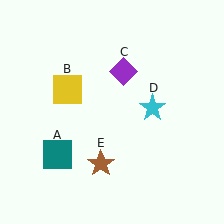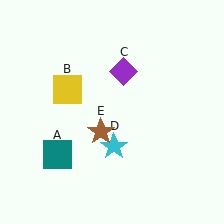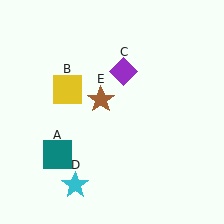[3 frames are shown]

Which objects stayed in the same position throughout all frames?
Teal square (object A) and yellow square (object B) and purple diamond (object C) remained stationary.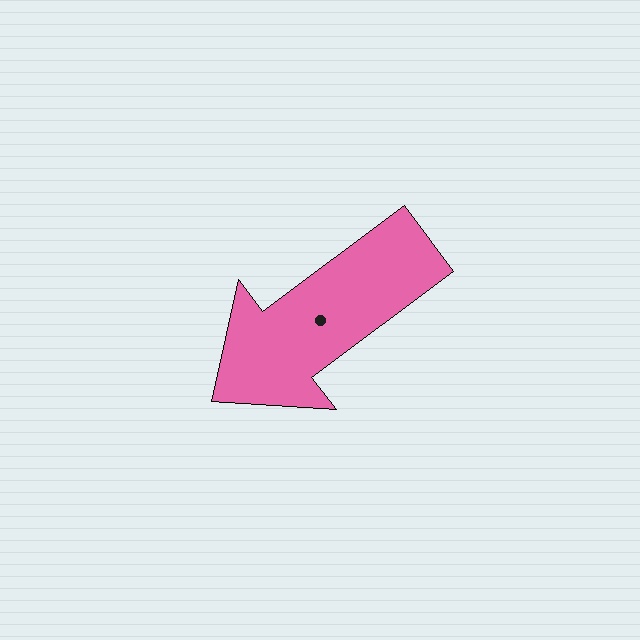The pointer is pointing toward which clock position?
Roughly 8 o'clock.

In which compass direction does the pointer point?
Southwest.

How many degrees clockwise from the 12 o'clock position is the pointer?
Approximately 233 degrees.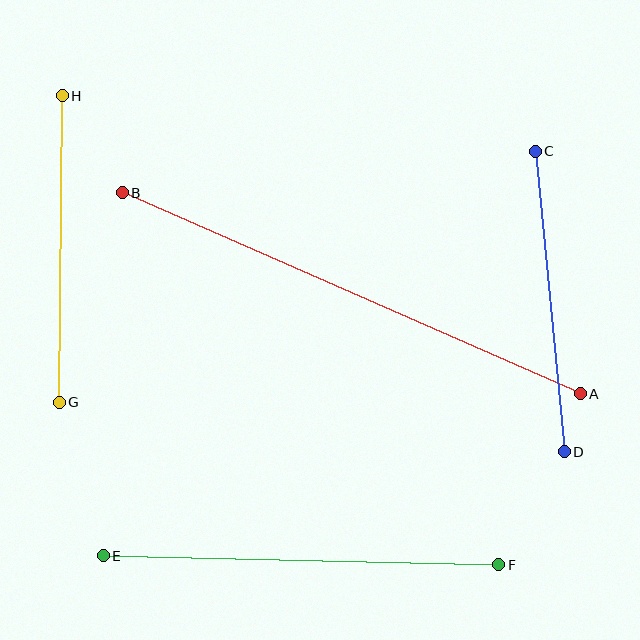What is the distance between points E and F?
The distance is approximately 396 pixels.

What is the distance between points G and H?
The distance is approximately 306 pixels.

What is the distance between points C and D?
The distance is approximately 302 pixels.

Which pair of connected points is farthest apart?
Points A and B are farthest apart.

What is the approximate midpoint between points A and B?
The midpoint is at approximately (351, 293) pixels.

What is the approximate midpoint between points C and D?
The midpoint is at approximately (550, 302) pixels.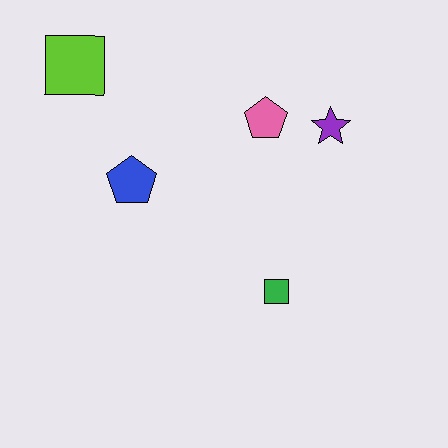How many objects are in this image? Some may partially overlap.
There are 5 objects.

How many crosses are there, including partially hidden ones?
There are no crosses.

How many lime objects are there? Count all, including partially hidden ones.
There is 1 lime object.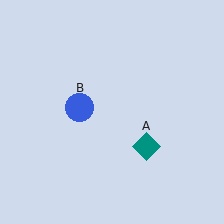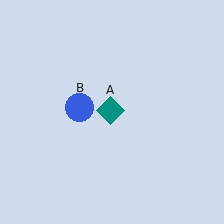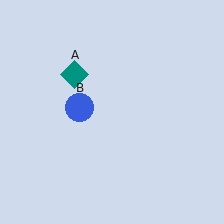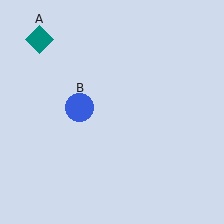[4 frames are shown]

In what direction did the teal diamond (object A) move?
The teal diamond (object A) moved up and to the left.